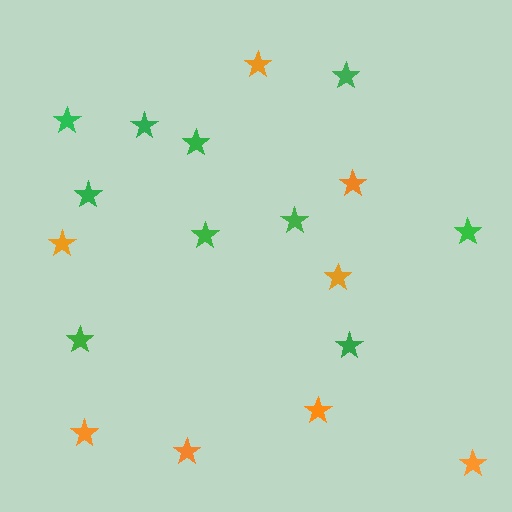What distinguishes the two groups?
There are 2 groups: one group of orange stars (8) and one group of green stars (10).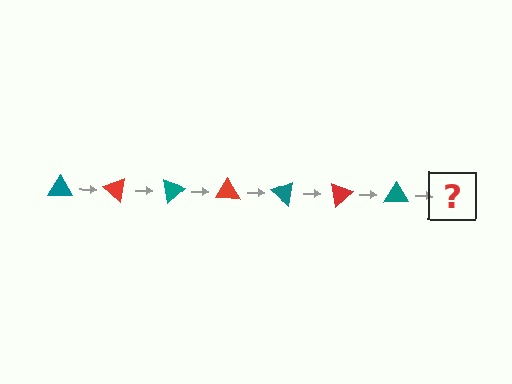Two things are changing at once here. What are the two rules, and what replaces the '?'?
The two rules are that it rotates 40 degrees each step and the color cycles through teal and red. The '?' should be a red triangle, rotated 280 degrees from the start.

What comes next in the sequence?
The next element should be a red triangle, rotated 280 degrees from the start.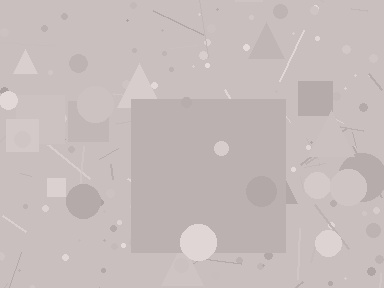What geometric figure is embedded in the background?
A square is embedded in the background.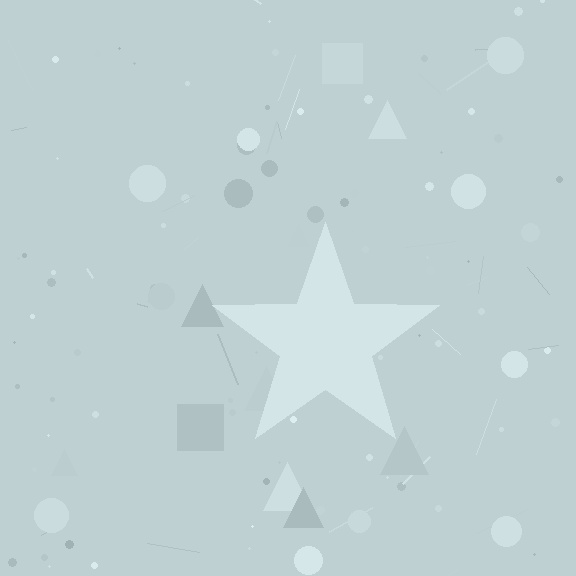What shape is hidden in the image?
A star is hidden in the image.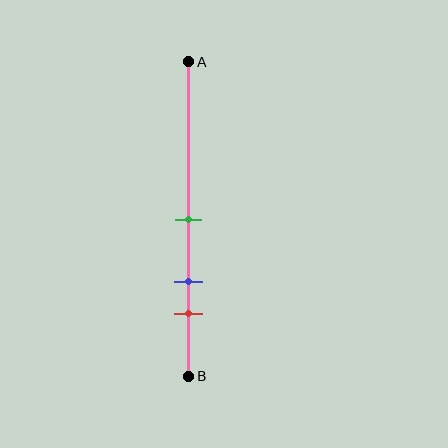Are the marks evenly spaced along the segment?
Yes, the marks are approximately evenly spaced.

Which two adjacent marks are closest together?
The blue and red marks are the closest adjacent pair.